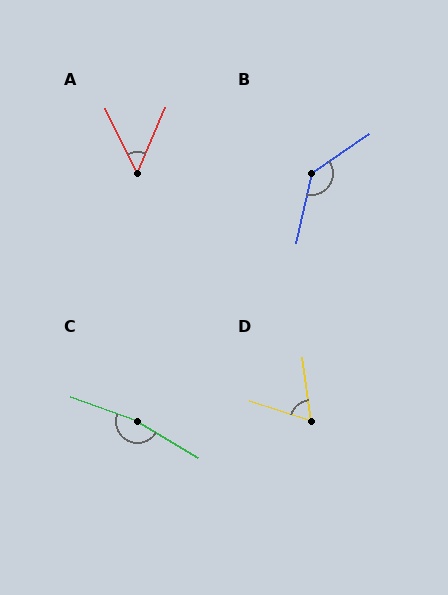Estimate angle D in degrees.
Approximately 64 degrees.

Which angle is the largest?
C, at approximately 169 degrees.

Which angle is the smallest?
A, at approximately 49 degrees.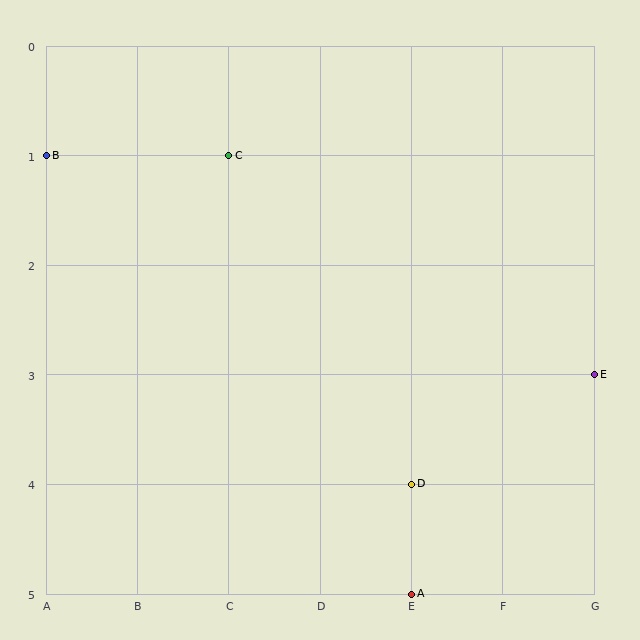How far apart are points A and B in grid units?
Points A and B are 4 columns and 4 rows apart (about 5.7 grid units diagonally).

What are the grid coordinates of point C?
Point C is at grid coordinates (C, 1).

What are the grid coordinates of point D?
Point D is at grid coordinates (E, 4).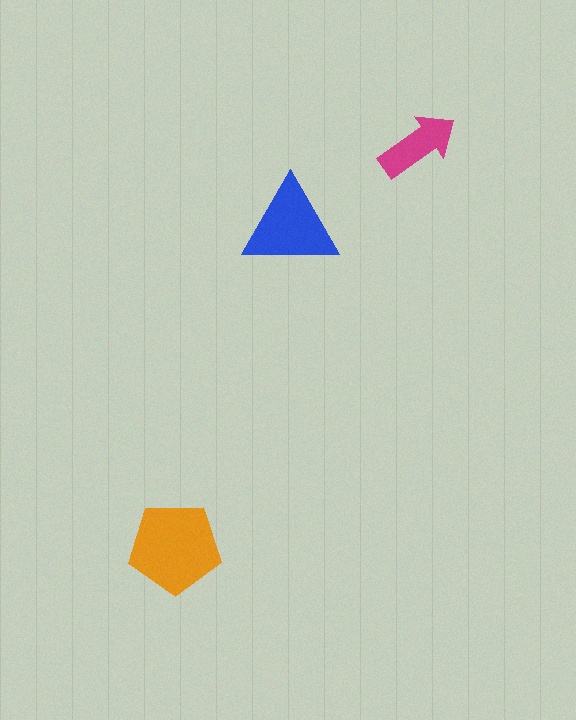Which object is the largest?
The orange pentagon.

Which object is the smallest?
The magenta arrow.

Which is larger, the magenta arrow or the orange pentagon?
The orange pentagon.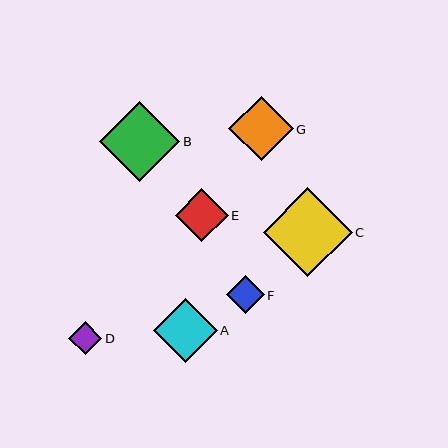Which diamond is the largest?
Diamond C is the largest with a size of approximately 89 pixels.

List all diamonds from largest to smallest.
From largest to smallest: C, B, G, A, E, F, D.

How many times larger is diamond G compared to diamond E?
Diamond G is approximately 1.2 times the size of diamond E.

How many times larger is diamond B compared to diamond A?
Diamond B is approximately 1.3 times the size of diamond A.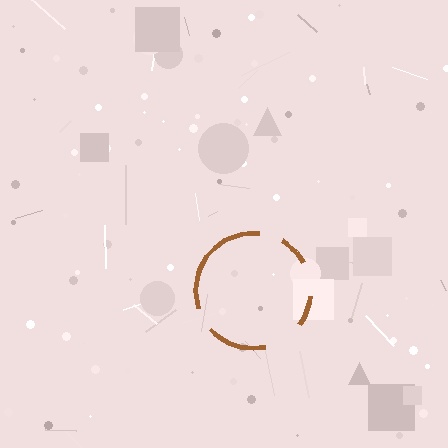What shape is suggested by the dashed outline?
The dashed outline suggests a circle.